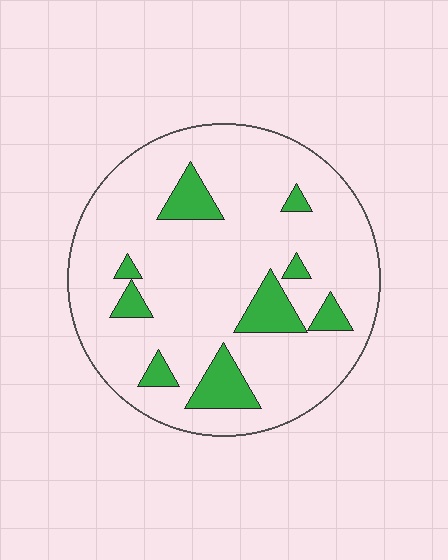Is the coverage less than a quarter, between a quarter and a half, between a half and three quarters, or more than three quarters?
Less than a quarter.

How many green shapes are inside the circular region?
9.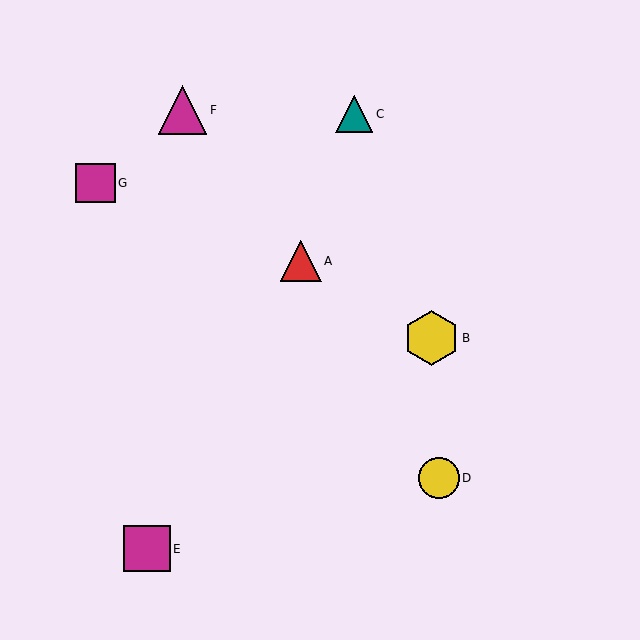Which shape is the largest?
The yellow hexagon (labeled B) is the largest.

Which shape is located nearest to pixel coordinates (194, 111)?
The magenta triangle (labeled F) at (182, 110) is nearest to that location.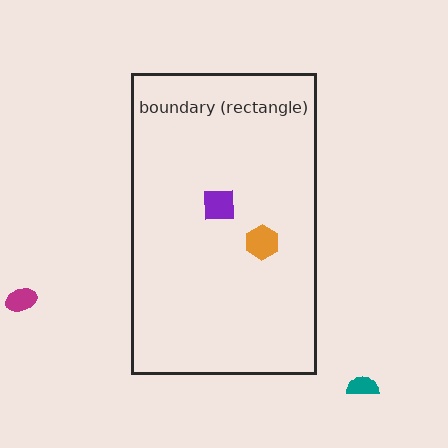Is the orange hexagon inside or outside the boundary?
Inside.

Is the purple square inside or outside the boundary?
Inside.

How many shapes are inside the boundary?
2 inside, 2 outside.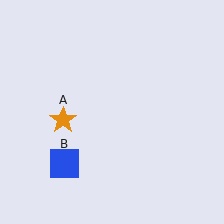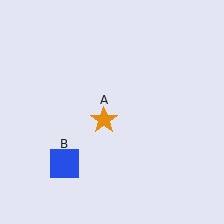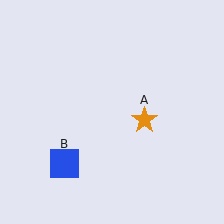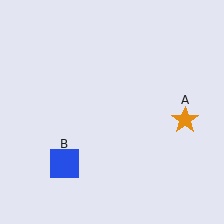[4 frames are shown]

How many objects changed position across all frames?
1 object changed position: orange star (object A).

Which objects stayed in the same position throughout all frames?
Blue square (object B) remained stationary.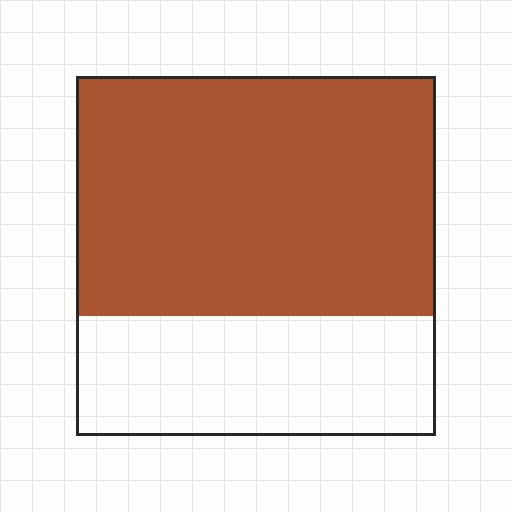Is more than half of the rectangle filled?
Yes.